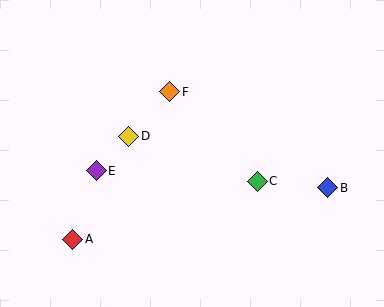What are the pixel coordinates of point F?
Point F is at (170, 92).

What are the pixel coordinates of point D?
Point D is at (129, 136).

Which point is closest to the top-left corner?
Point D is closest to the top-left corner.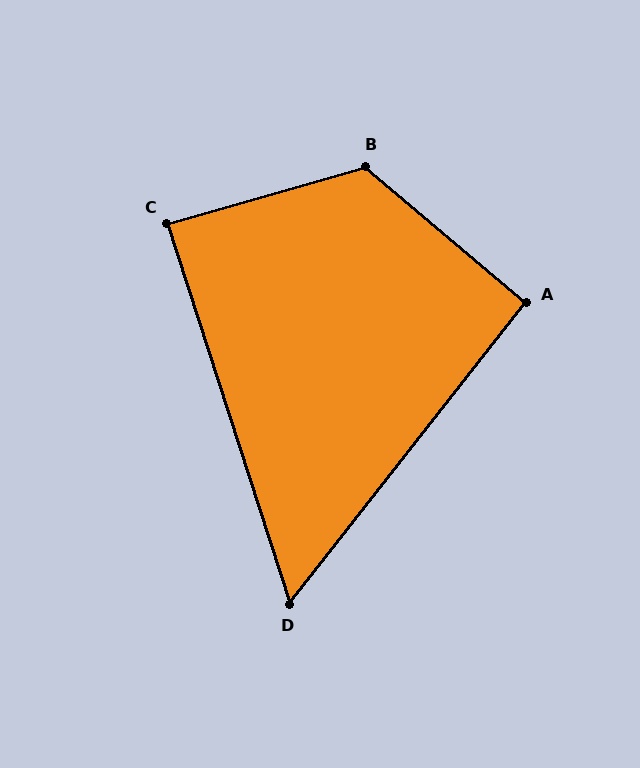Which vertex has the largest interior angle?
B, at approximately 124 degrees.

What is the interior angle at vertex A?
Approximately 92 degrees (approximately right).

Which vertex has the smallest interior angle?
D, at approximately 56 degrees.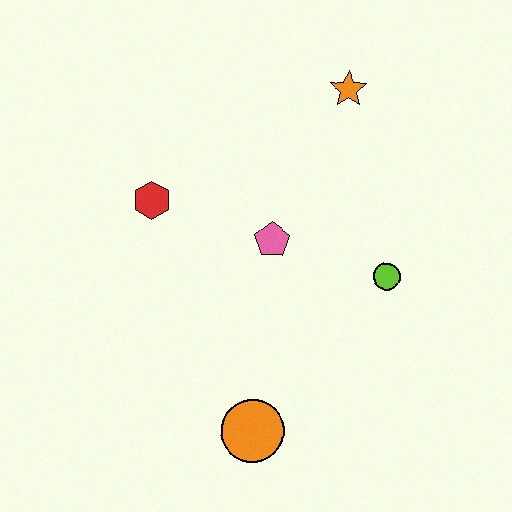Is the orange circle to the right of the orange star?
No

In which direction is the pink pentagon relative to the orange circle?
The pink pentagon is above the orange circle.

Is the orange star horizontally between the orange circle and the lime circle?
Yes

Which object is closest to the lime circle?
The pink pentagon is closest to the lime circle.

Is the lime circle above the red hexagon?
No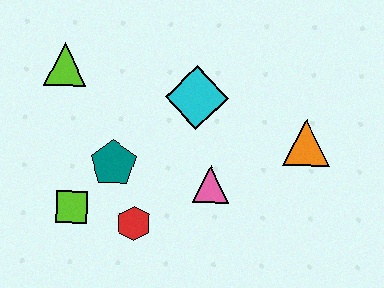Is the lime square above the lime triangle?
No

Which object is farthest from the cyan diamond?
The lime square is farthest from the cyan diamond.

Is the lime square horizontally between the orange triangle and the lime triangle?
Yes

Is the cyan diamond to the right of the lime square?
Yes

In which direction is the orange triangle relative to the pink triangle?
The orange triangle is to the right of the pink triangle.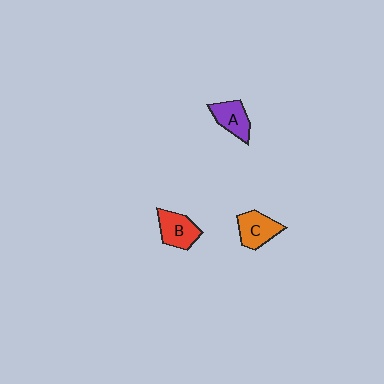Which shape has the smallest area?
Shape A (purple).